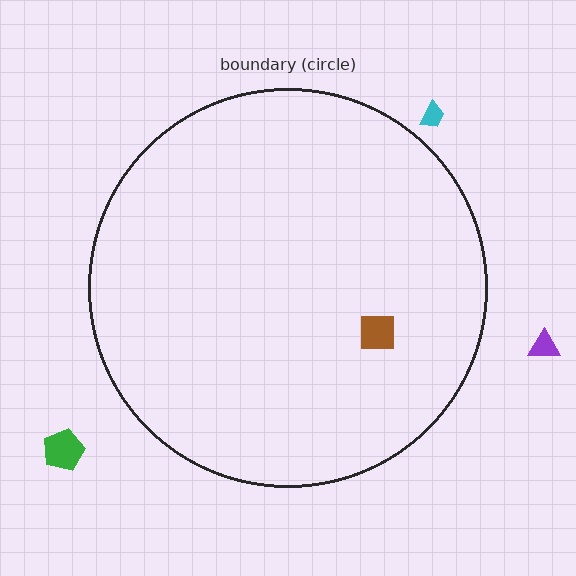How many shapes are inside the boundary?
1 inside, 3 outside.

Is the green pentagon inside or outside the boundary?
Outside.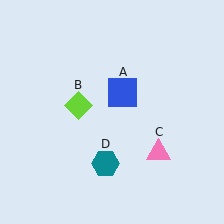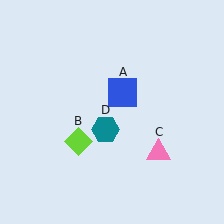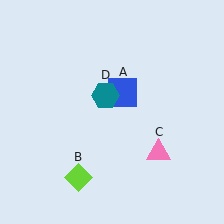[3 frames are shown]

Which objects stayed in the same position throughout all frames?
Blue square (object A) and pink triangle (object C) remained stationary.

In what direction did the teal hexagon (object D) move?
The teal hexagon (object D) moved up.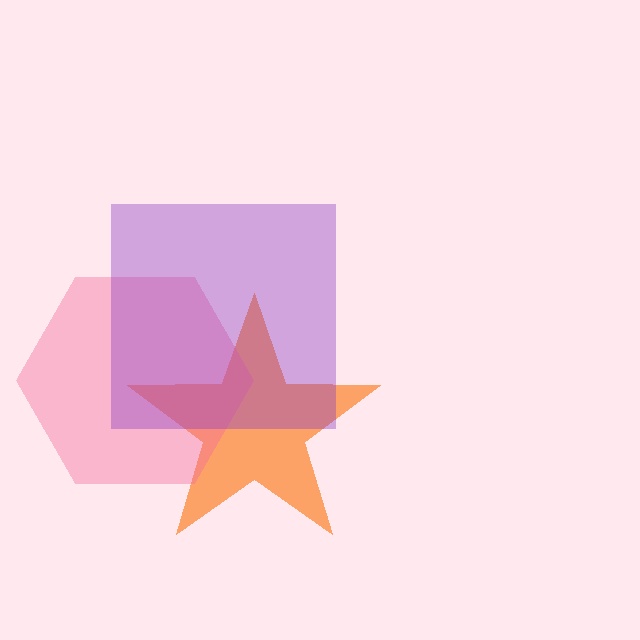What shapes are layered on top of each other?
The layered shapes are: an orange star, a pink hexagon, a purple square.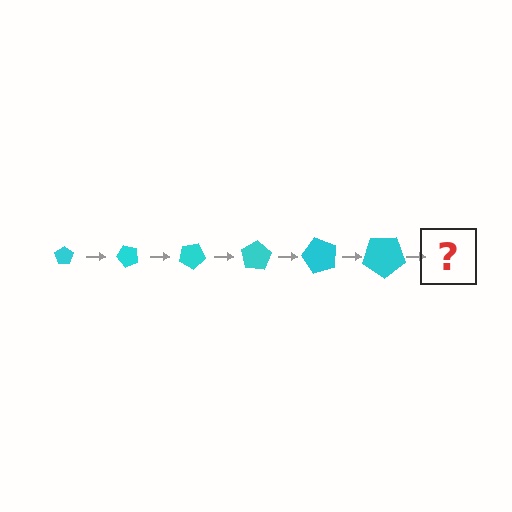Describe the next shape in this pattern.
It should be a pentagon, larger than the previous one and rotated 300 degrees from the start.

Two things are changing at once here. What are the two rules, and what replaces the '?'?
The two rules are that the pentagon grows larger each step and it rotates 50 degrees each step. The '?' should be a pentagon, larger than the previous one and rotated 300 degrees from the start.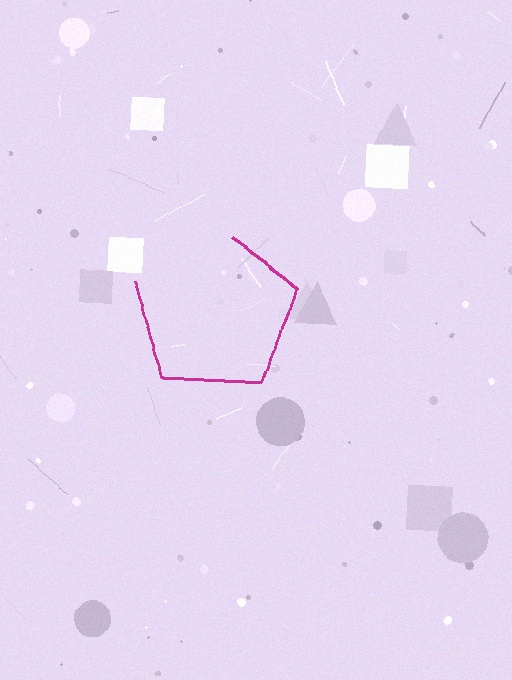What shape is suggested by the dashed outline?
The dashed outline suggests a pentagon.